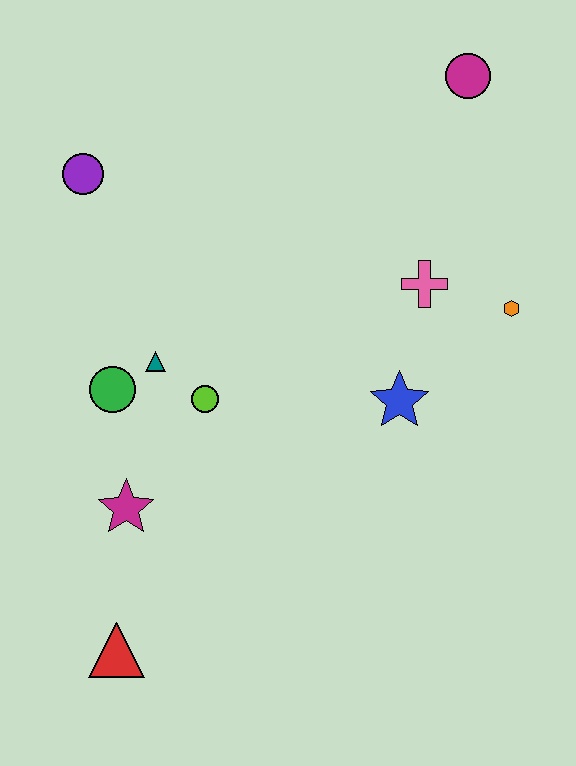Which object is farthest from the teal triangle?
The magenta circle is farthest from the teal triangle.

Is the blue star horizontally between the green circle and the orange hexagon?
Yes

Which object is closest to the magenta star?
The green circle is closest to the magenta star.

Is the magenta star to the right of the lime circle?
No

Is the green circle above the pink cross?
No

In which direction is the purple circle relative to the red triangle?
The purple circle is above the red triangle.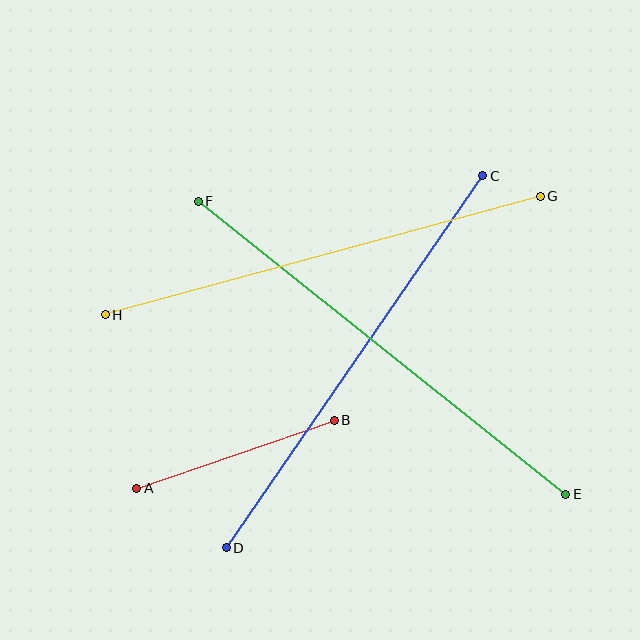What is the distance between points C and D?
The distance is approximately 452 pixels.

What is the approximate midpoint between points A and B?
The midpoint is at approximately (236, 454) pixels.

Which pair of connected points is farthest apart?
Points E and F are farthest apart.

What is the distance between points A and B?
The distance is approximately 209 pixels.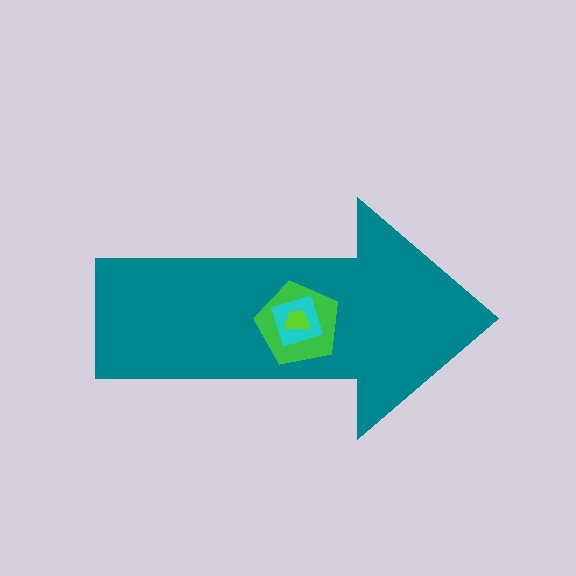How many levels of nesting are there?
4.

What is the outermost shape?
The teal arrow.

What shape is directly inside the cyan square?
The lime trapezoid.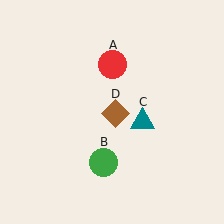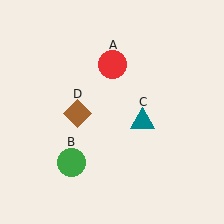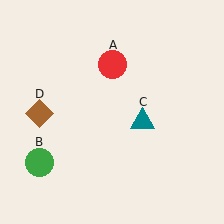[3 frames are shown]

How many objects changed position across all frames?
2 objects changed position: green circle (object B), brown diamond (object D).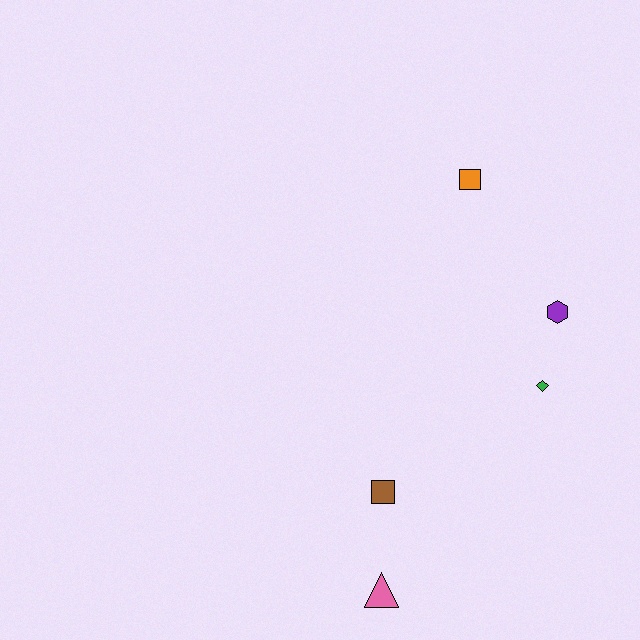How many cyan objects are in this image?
There are no cyan objects.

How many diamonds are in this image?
There is 1 diamond.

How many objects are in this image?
There are 5 objects.